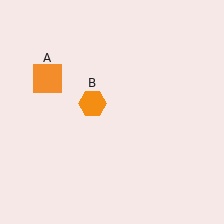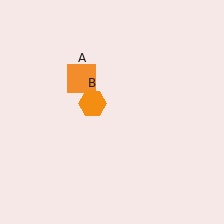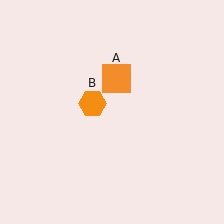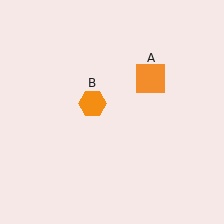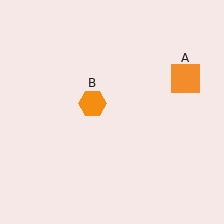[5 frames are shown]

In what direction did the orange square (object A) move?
The orange square (object A) moved right.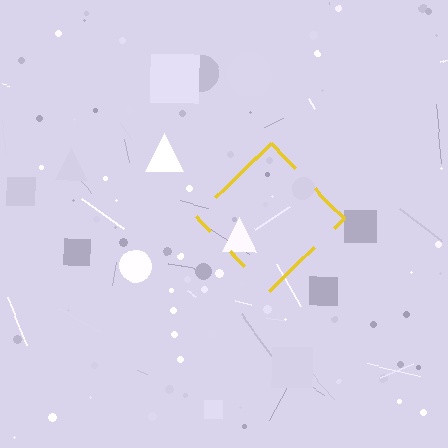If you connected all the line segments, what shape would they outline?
They would outline a diamond.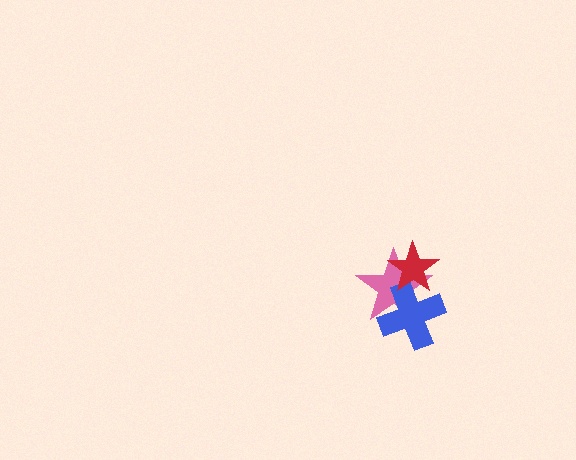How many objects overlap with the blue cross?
2 objects overlap with the blue cross.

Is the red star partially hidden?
No, no other shape covers it.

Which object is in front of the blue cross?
The red star is in front of the blue cross.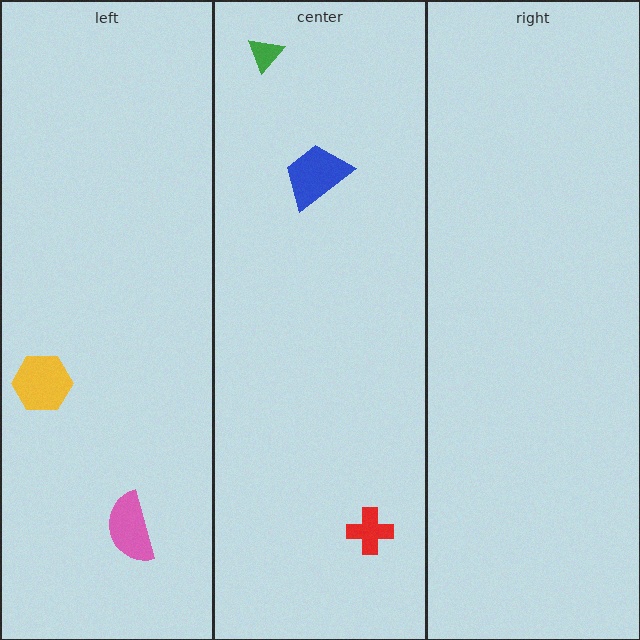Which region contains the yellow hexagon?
The left region.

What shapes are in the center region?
The blue trapezoid, the red cross, the green triangle.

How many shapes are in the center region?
3.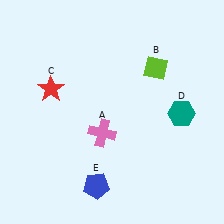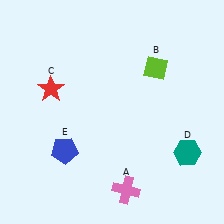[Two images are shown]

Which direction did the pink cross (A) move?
The pink cross (A) moved down.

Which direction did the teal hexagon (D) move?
The teal hexagon (D) moved down.